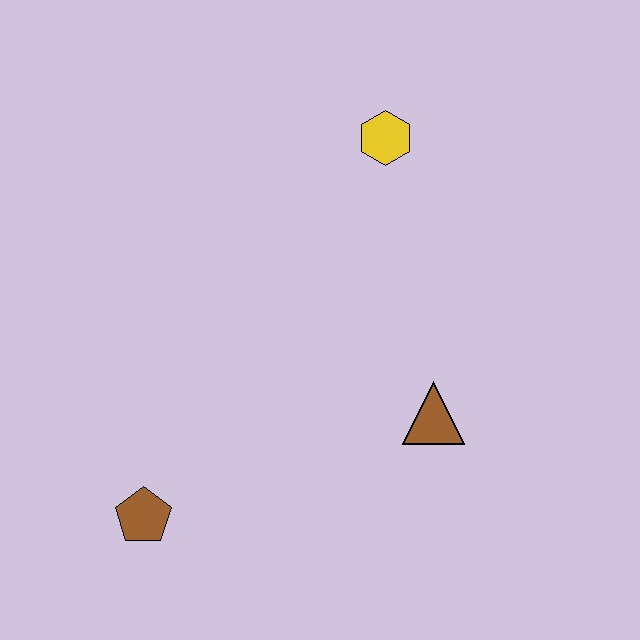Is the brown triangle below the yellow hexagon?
Yes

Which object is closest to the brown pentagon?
The brown triangle is closest to the brown pentagon.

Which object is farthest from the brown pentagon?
The yellow hexagon is farthest from the brown pentagon.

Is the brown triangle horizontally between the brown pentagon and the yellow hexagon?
No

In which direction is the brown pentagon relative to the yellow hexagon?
The brown pentagon is below the yellow hexagon.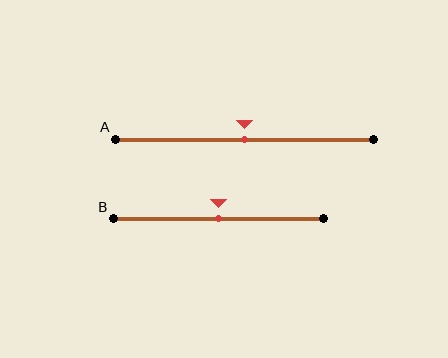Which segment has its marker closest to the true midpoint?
Segment A has its marker closest to the true midpoint.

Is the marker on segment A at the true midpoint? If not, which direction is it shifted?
Yes, the marker on segment A is at the true midpoint.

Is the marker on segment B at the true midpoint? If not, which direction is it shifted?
Yes, the marker on segment B is at the true midpoint.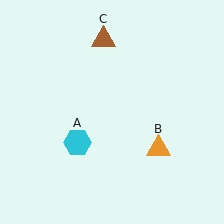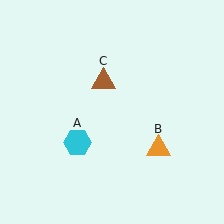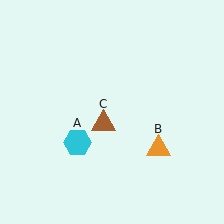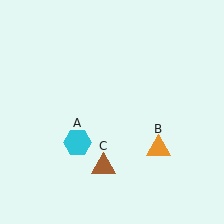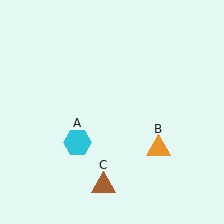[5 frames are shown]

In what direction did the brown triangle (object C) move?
The brown triangle (object C) moved down.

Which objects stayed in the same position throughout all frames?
Cyan hexagon (object A) and orange triangle (object B) remained stationary.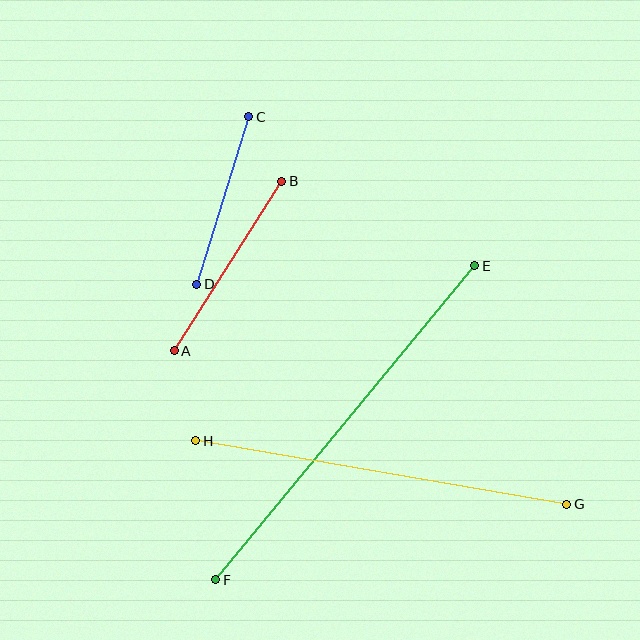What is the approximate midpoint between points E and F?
The midpoint is at approximately (345, 423) pixels.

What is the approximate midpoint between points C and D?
The midpoint is at approximately (223, 200) pixels.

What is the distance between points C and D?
The distance is approximately 175 pixels.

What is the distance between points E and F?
The distance is approximately 407 pixels.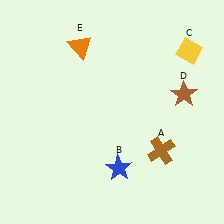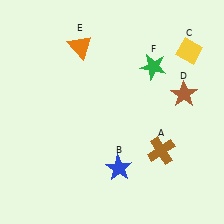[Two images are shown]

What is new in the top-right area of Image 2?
A green star (F) was added in the top-right area of Image 2.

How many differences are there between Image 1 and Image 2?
There is 1 difference between the two images.